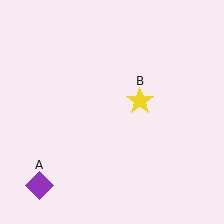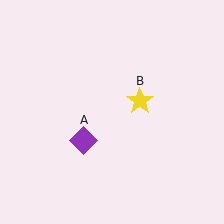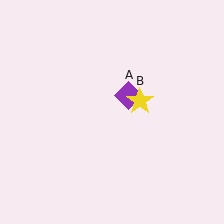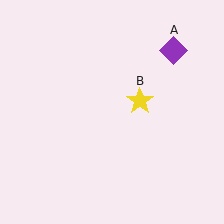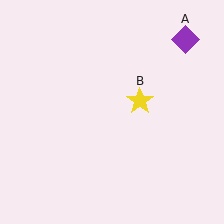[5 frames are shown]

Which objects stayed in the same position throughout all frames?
Yellow star (object B) remained stationary.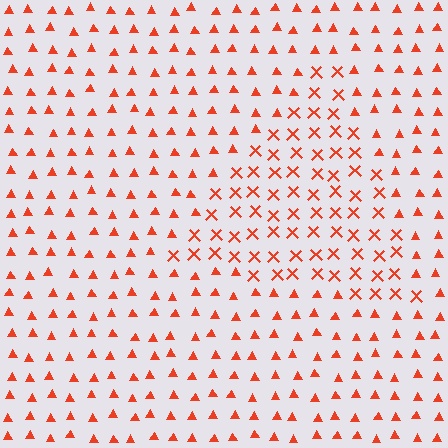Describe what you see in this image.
The image is filled with small red elements arranged in a uniform grid. A triangle-shaped region contains X marks, while the surrounding area contains triangles. The boundary is defined purely by the change in element shape.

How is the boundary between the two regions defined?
The boundary is defined by a change in element shape: X marks inside vs. triangles outside. All elements share the same color and spacing.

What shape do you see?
I see a triangle.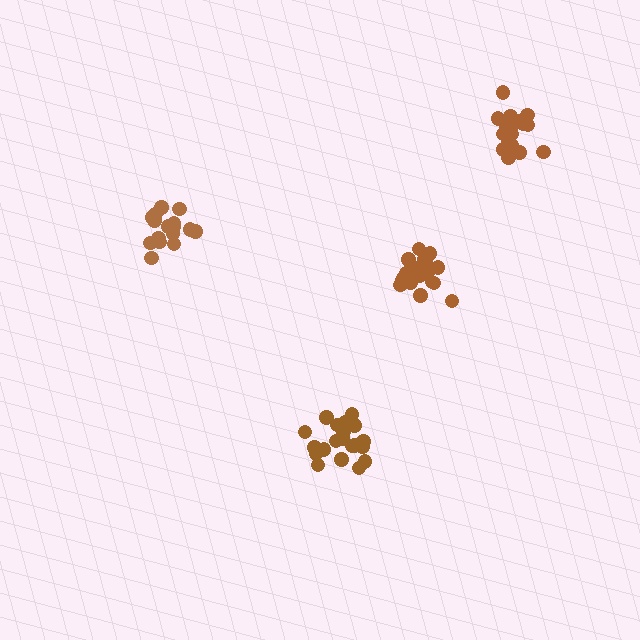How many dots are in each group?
Group 1: 21 dots, Group 2: 16 dots, Group 3: 19 dots, Group 4: 20 dots (76 total).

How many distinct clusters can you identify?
There are 4 distinct clusters.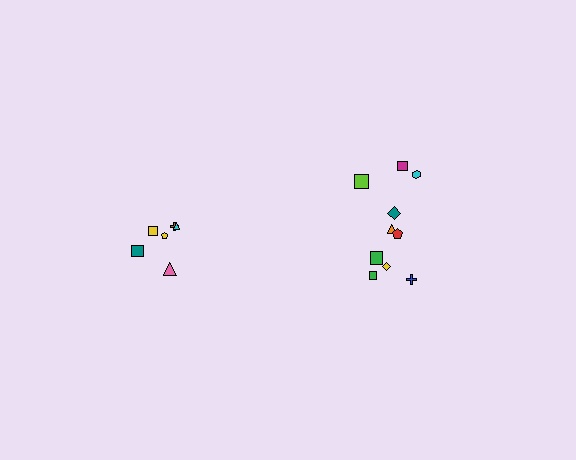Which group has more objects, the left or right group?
The right group.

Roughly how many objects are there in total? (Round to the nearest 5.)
Roughly 15 objects in total.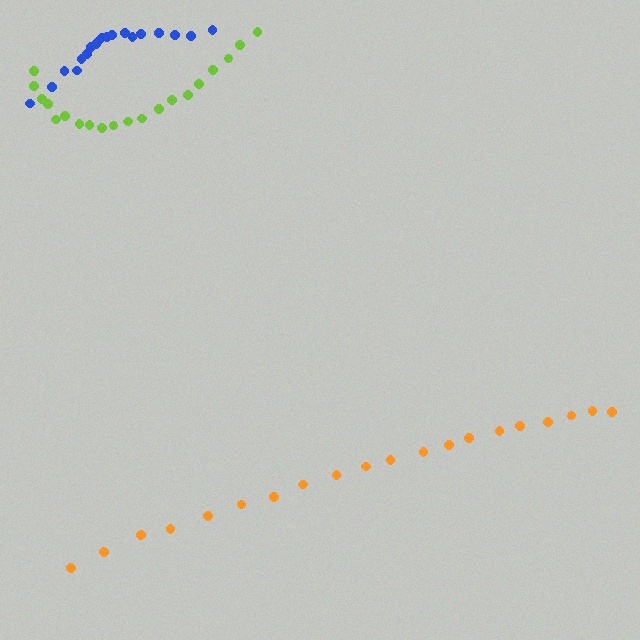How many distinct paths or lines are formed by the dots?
There are 3 distinct paths.